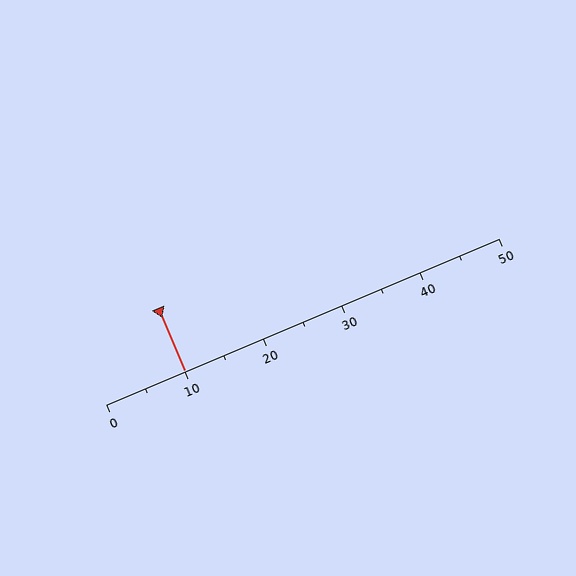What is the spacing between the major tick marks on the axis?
The major ticks are spaced 10 apart.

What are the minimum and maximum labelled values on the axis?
The axis runs from 0 to 50.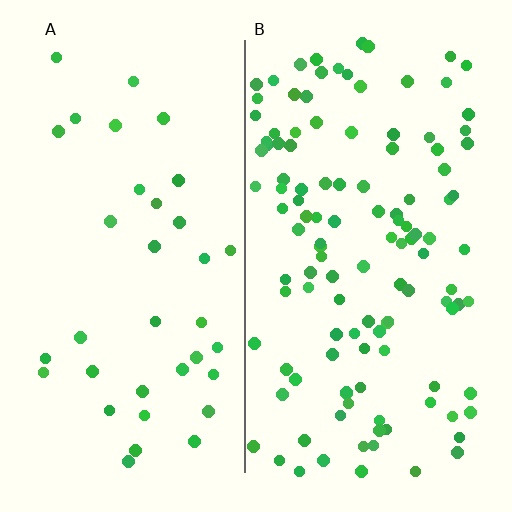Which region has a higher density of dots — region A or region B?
B (the right).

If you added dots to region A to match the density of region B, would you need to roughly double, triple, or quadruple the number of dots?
Approximately triple.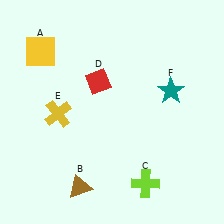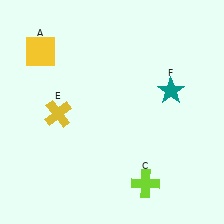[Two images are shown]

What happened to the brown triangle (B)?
The brown triangle (B) was removed in Image 2. It was in the bottom-left area of Image 1.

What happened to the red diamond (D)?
The red diamond (D) was removed in Image 2. It was in the top-left area of Image 1.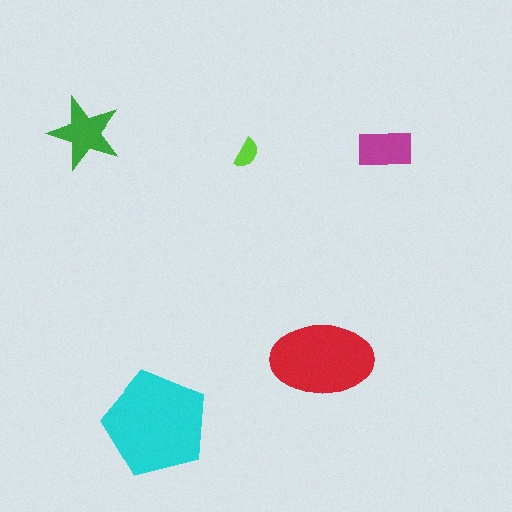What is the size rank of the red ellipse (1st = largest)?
2nd.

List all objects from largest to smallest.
The cyan pentagon, the red ellipse, the green star, the magenta rectangle, the lime semicircle.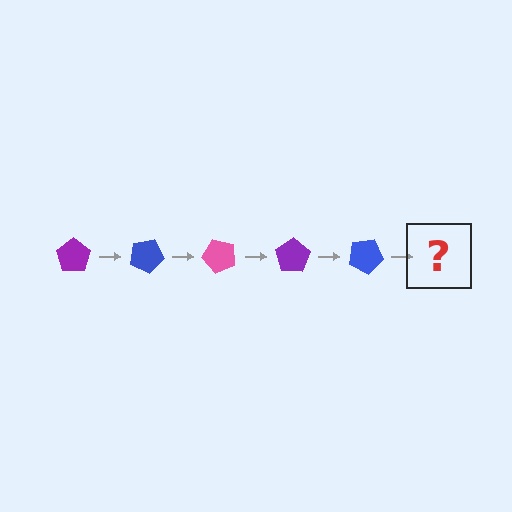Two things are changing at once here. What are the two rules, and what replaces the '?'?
The two rules are that it rotates 25 degrees each step and the color cycles through purple, blue, and pink. The '?' should be a pink pentagon, rotated 125 degrees from the start.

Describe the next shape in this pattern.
It should be a pink pentagon, rotated 125 degrees from the start.